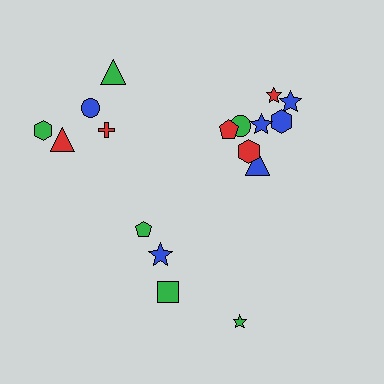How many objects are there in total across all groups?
There are 17 objects.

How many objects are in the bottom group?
There are 4 objects.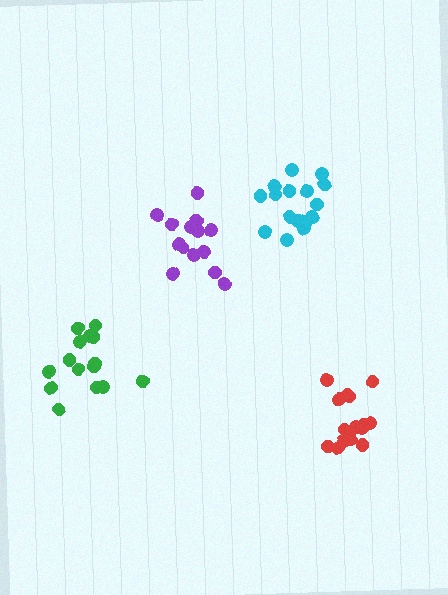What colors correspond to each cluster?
The clusters are colored: purple, cyan, green, red.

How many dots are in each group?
Group 1: 14 dots, Group 2: 17 dots, Group 3: 15 dots, Group 4: 17 dots (63 total).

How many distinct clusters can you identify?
There are 4 distinct clusters.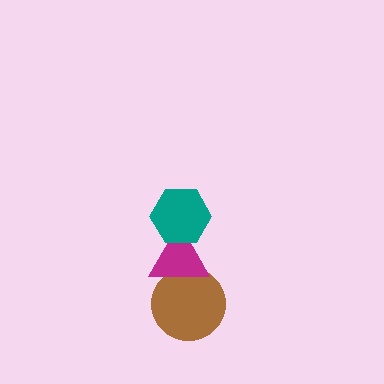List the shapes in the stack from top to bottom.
From top to bottom: the teal hexagon, the magenta triangle, the brown circle.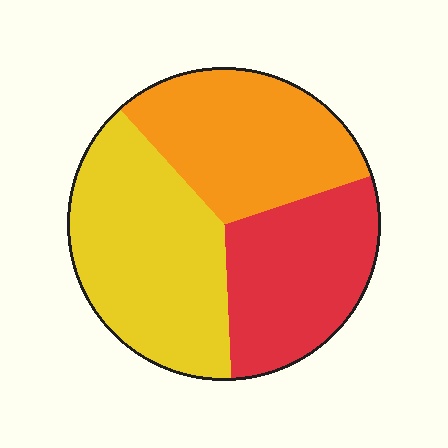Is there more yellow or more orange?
Yellow.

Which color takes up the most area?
Yellow, at roughly 40%.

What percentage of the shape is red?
Red covers 29% of the shape.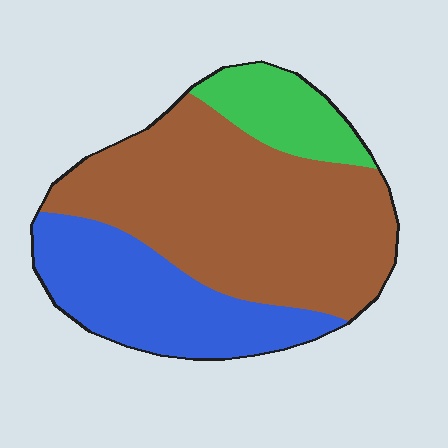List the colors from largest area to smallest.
From largest to smallest: brown, blue, green.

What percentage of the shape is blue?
Blue covers roughly 30% of the shape.